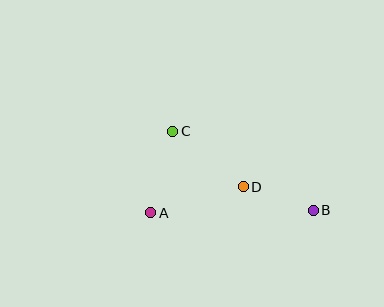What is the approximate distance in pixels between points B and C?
The distance between B and C is approximately 161 pixels.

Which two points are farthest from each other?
Points A and B are farthest from each other.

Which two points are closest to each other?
Points B and D are closest to each other.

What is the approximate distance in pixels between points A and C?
The distance between A and C is approximately 84 pixels.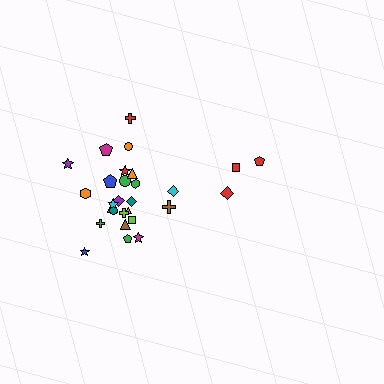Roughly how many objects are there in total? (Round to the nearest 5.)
Roughly 30 objects in total.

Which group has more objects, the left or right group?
The left group.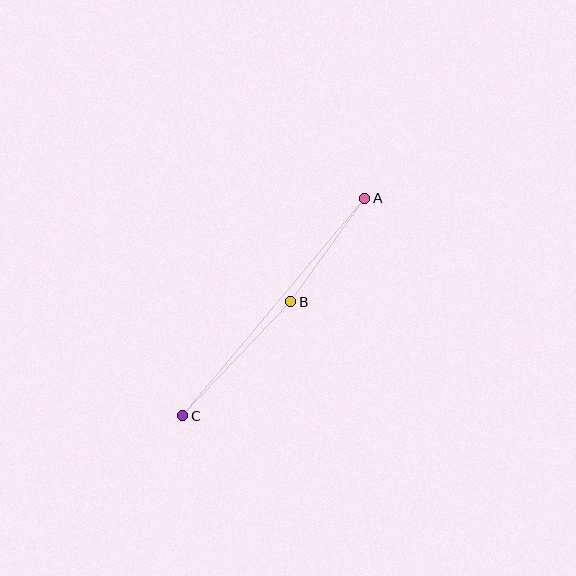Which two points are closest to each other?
Points A and B are closest to each other.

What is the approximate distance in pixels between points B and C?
The distance between B and C is approximately 157 pixels.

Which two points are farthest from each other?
Points A and C are farthest from each other.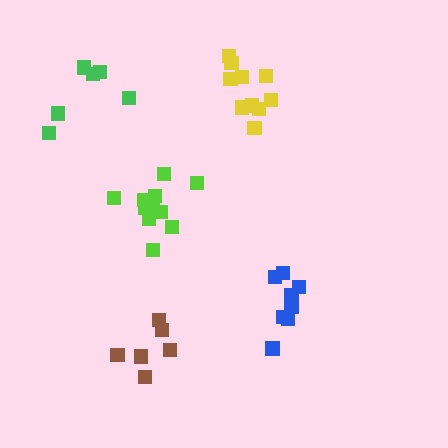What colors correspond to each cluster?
The clusters are colored: blue, yellow, green, brown, lime.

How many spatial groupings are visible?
There are 5 spatial groupings.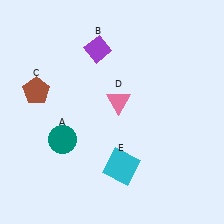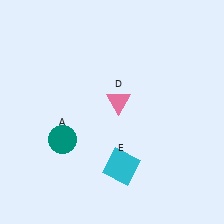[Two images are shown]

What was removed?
The brown pentagon (C), the purple diamond (B) were removed in Image 2.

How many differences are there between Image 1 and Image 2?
There are 2 differences between the two images.